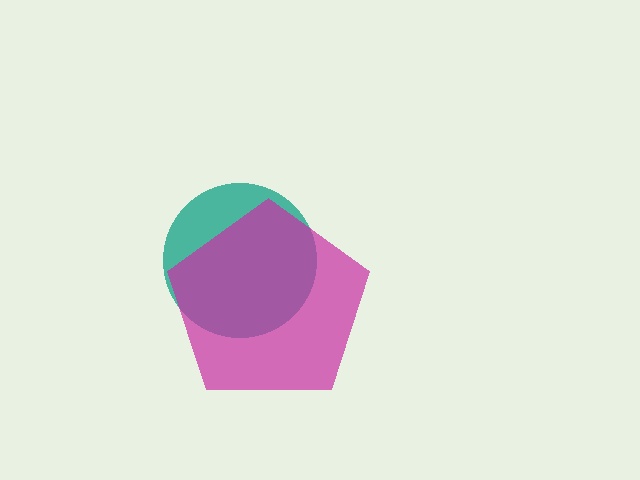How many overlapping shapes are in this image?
There are 2 overlapping shapes in the image.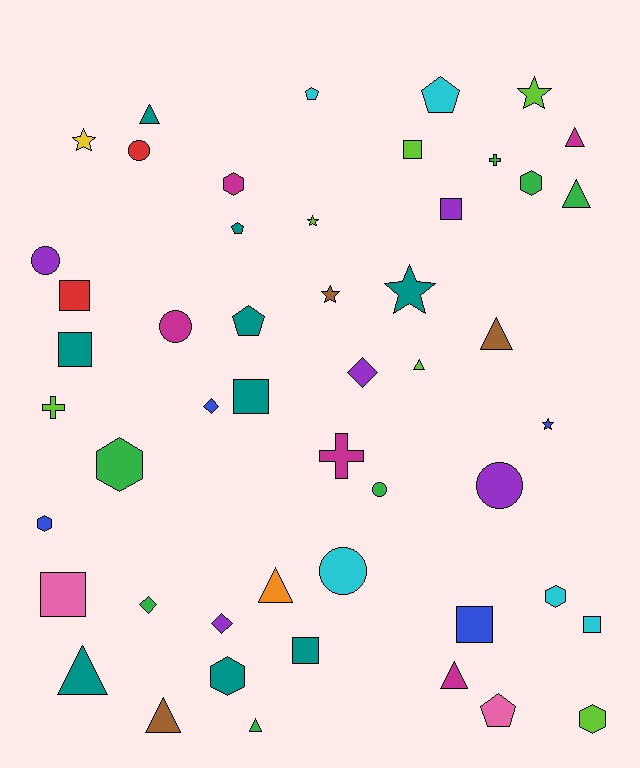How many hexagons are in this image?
There are 7 hexagons.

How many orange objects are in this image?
There is 1 orange object.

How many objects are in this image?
There are 50 objects.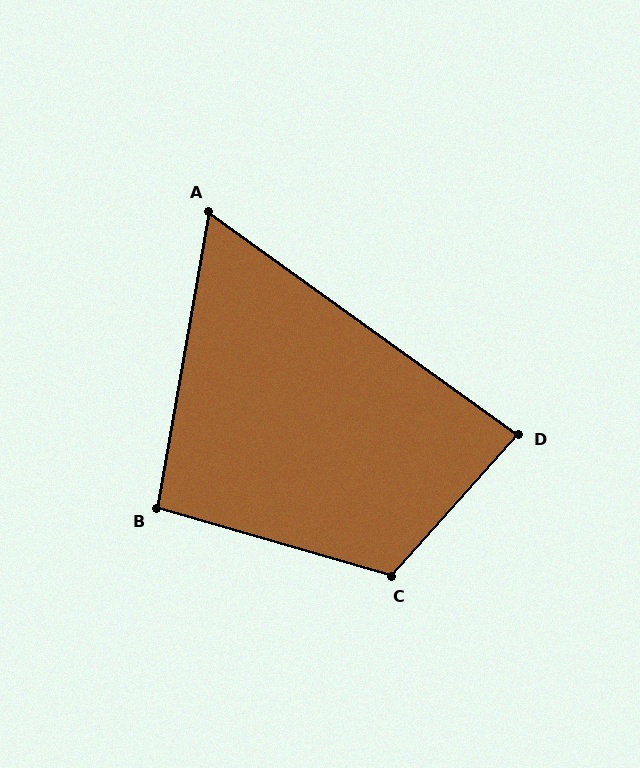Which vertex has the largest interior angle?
C, at approximately 116 degrees.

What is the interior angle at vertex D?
Approximately 84 degrees (acute).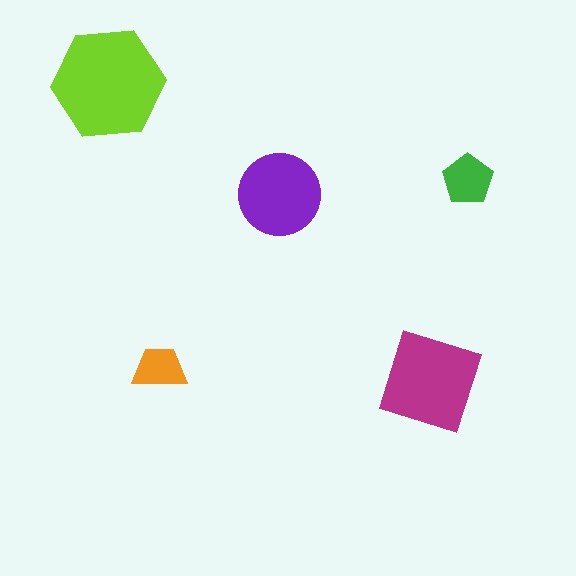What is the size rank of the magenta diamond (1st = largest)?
2nd.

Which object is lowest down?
The magenta diamond is bottommost.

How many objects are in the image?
There are 5 objects in the image.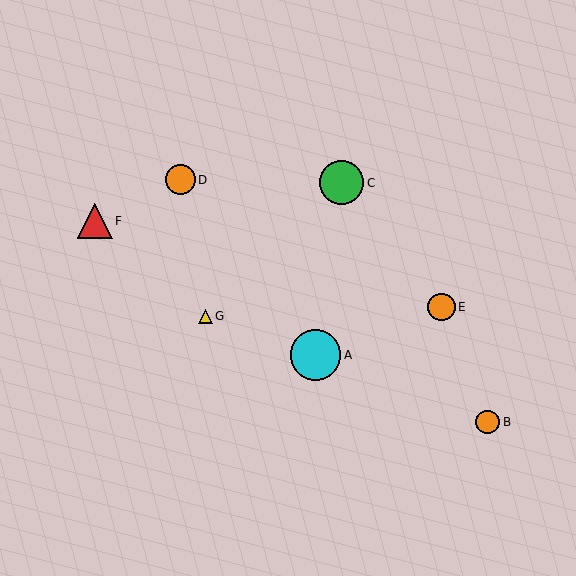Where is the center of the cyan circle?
The center of the cyan circle is at (315, 355).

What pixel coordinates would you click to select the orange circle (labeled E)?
Click at (441, 307) to select the orange circle E.